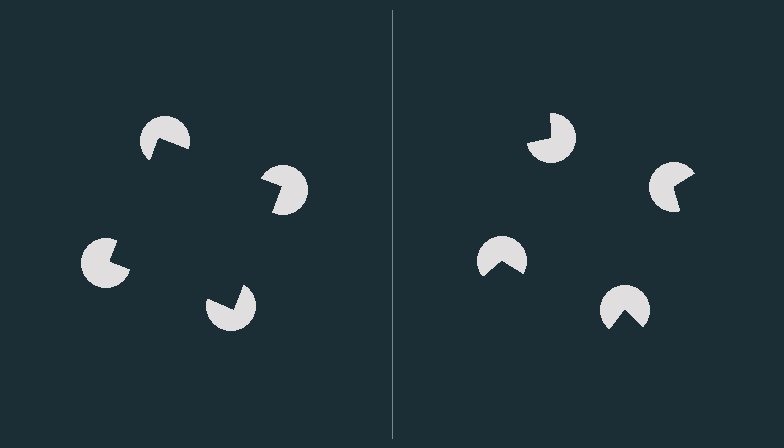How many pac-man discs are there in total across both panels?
8 — 4 on each side.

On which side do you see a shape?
An illusory square appears on the left side. On the right side the wedge cuts are rotated, so no coherent shape forms.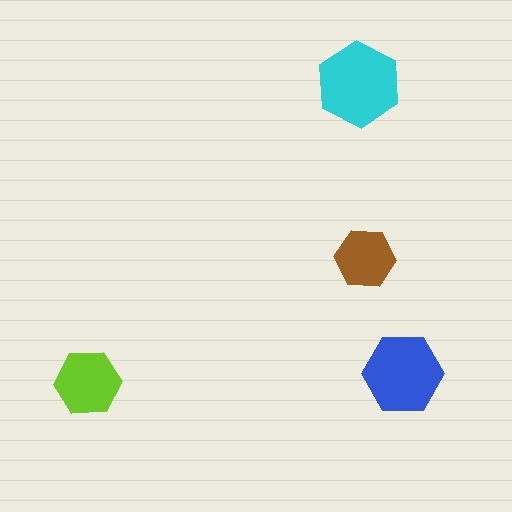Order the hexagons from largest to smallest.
the cyan one, the blue one, the lime one, the brown one.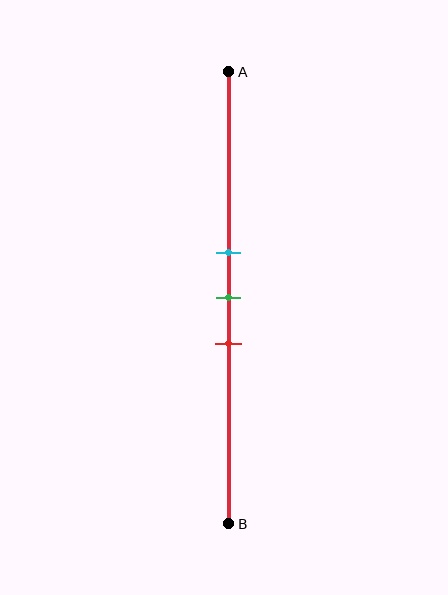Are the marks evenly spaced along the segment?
Yes, the marks are approximately evenly spaced.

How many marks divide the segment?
There are 3 marks dividing the segment.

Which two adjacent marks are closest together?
The cyan and green marks are the closest adjacent pair.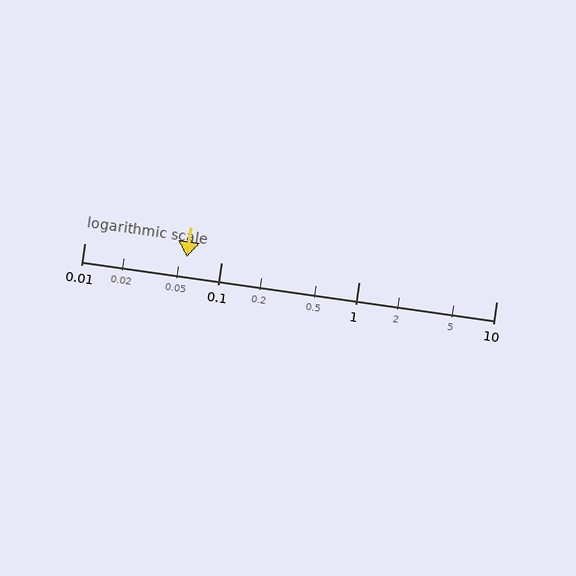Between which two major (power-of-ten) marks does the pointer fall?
The pointer is between 0.01 and 0.1.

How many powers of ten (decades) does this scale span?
The scale spans 3 decades, from 0.01 to 10.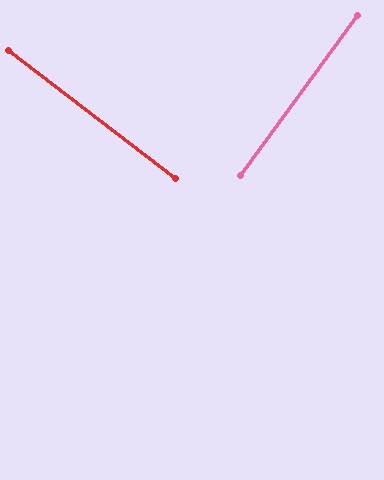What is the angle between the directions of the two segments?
Approximately 89 degrees.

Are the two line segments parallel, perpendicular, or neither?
Perpendicular — they meet at approximately 89°.